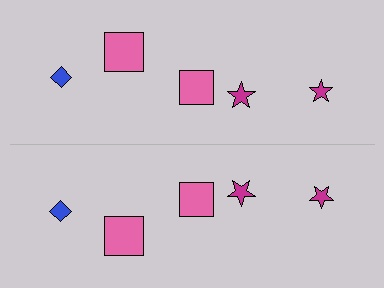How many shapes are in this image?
There are 10 shapes in this image.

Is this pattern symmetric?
Yes, this pattern has bilateral (reflection) symmetry.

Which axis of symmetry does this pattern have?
The pattern has a horizontal axis of symmetry running through the center of the image.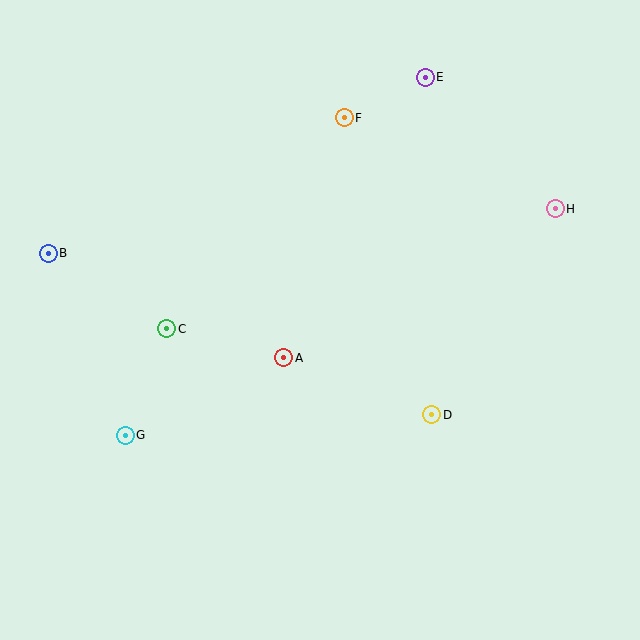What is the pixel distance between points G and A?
The distance between G and A is 176 pixels.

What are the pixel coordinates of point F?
Point F is at (344, 118).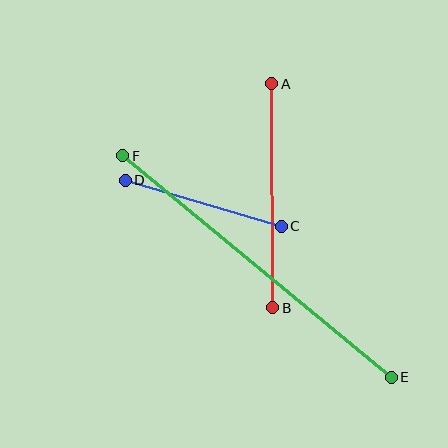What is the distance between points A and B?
The distance is approximately 224 pixels.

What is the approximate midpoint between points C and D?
The midpoint is at approximately (203, 203) pixels.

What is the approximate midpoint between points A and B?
The midpoint is at approximately (272, 196) pixels.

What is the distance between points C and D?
The distance is approximately 162 pixels.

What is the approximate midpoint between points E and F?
The midpoint is at approximately (257, 266) pixels.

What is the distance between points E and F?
The distance is approximately 348 pixels.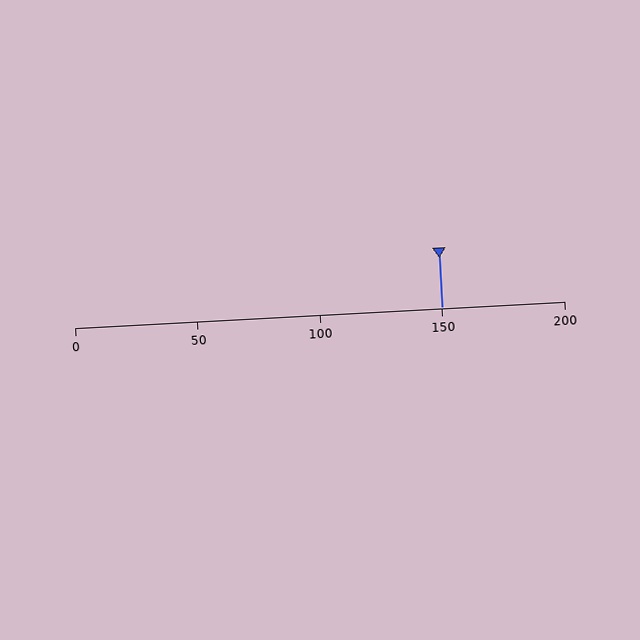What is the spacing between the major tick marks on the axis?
The major ticks are spaced 50 apart.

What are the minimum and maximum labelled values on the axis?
The axis runs from 0 to 200.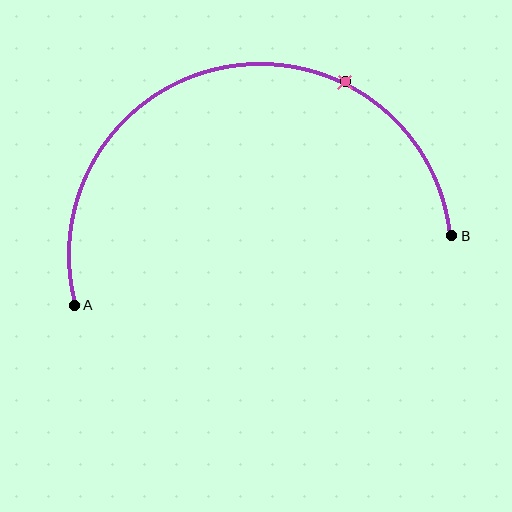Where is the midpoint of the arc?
The arc midpoint is the point on the curve farthest from the straight line joining A and B. It sits above that line.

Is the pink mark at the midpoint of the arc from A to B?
No. The pink mark lies on the arc but is closer to endpoint B. The arc midpoint would be at the point on the curve equidistant along the arc from both A and B.